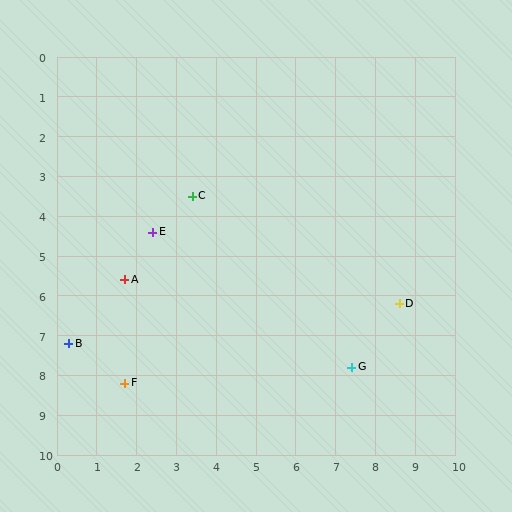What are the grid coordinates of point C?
Point C is at approximately (3.4, 3.5).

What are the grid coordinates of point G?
Point G is at approximately (7.4, 7.8).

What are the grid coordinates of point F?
Point F is at approximately (1.7, 8.2).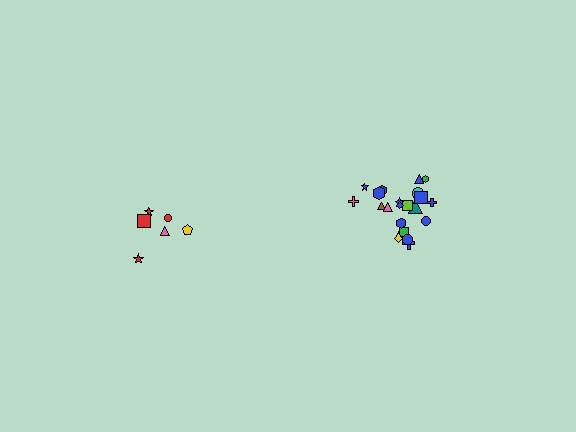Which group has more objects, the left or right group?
The right group.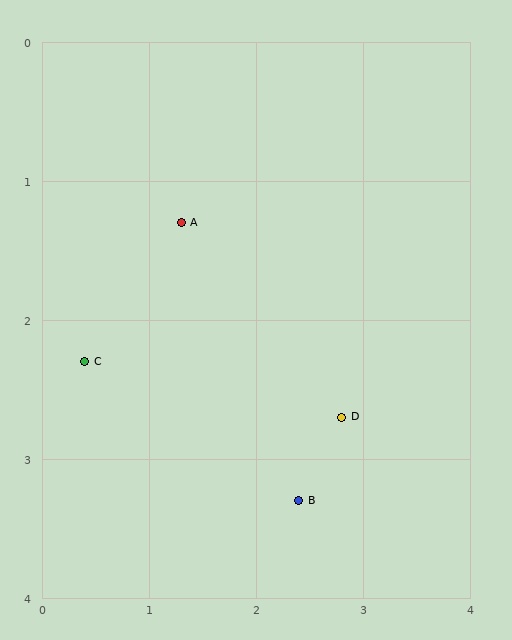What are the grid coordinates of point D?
Point D is at approximately (2.8, 2.7).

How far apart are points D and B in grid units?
Points D and B are about 0.7 grid units apart.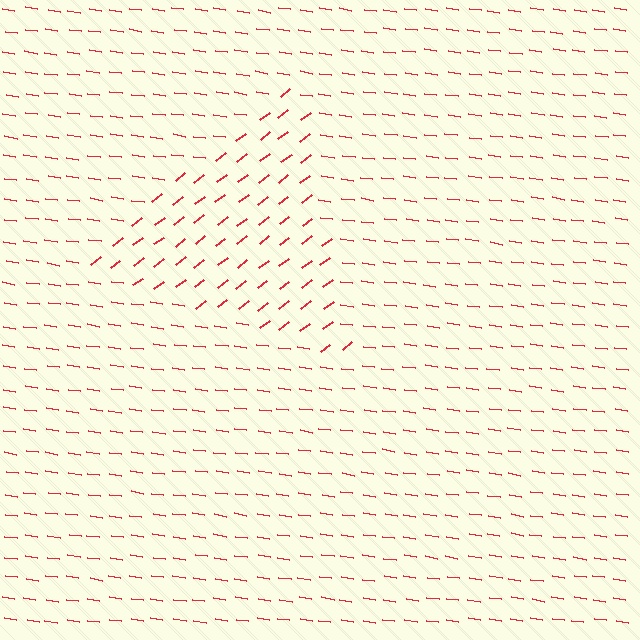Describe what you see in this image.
The image is filled with small red line segments. A triangle region in the image has lines oriented differently from the surrounding lines, creating a visible texture boundary.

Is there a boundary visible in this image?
Yes, there is a texture boundary formed by a change in line orientation.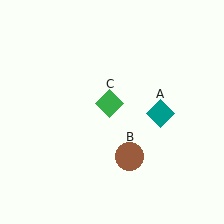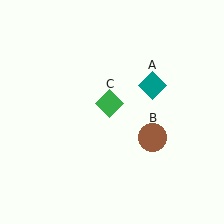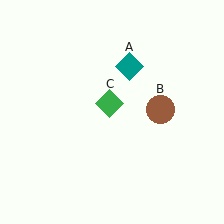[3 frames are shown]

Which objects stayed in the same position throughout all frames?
Green diamond (object C) remained stationary.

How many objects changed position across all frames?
2 objects changed position: teal diamond (object A), brown circle (object B).